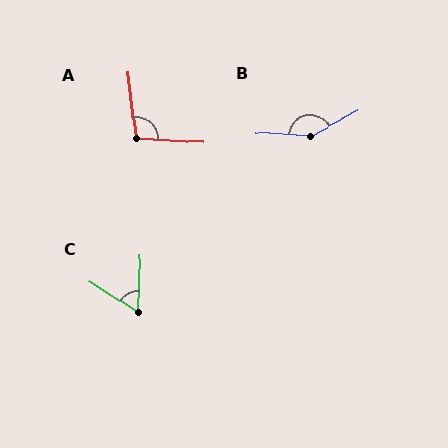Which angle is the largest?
B, at approximately 149 degrees.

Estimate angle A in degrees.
Approximately 100 degrees.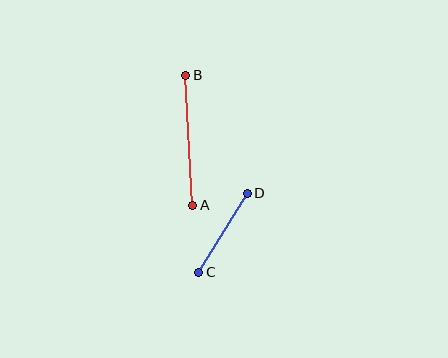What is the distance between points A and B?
The distance is approximately 130 pixels.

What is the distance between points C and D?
The distance is approximately 93 pixels.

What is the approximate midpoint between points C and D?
The midpoint is at approximately (223, 233) pixels.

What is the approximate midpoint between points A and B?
The midpoint is at approximately (189, 140) pixels.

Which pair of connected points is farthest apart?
Points A and B are farthest apart.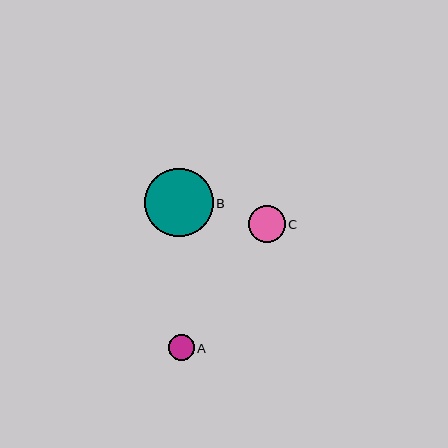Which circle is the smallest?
Circle A is the smallest with a size of approximately 26 pixels.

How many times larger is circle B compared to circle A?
Circle B is approximately 2.7 times the size of circle A.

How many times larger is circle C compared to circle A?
Circle C is approximately 1.4 times the size of circle A.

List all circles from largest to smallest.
From largest to smallest: B, C, A.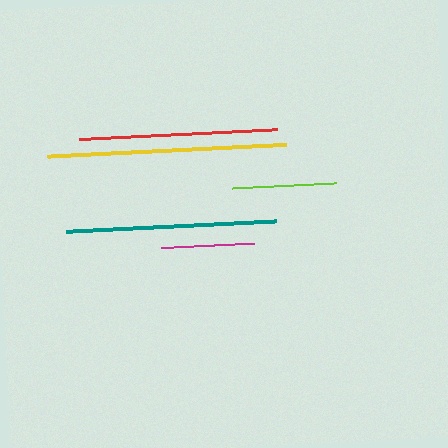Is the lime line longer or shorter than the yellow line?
The yellow line is longer than the lime line.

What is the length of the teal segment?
The teal segment is approximately 209 pixels long.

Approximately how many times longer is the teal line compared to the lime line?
The teal line is approximately 2.0 times the length of the lime line.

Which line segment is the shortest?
The magenta line is the shortest at approximately 93 pixels.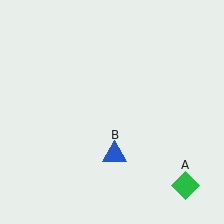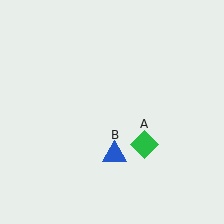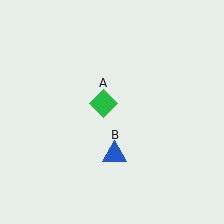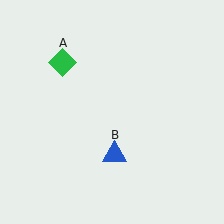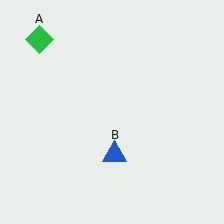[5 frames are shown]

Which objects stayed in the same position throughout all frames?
Blue triangle (object B) remained stationary.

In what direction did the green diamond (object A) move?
The green diamond (object A) moved up and to the left.